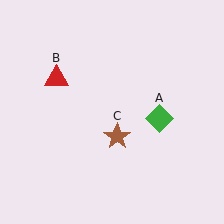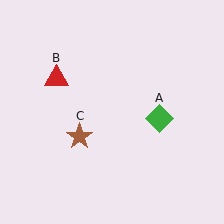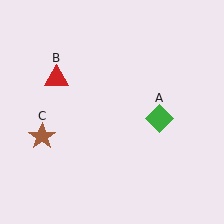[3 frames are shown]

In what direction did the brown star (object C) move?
The brown star (object C) moved left.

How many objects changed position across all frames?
1 object changed position: brown star (object C).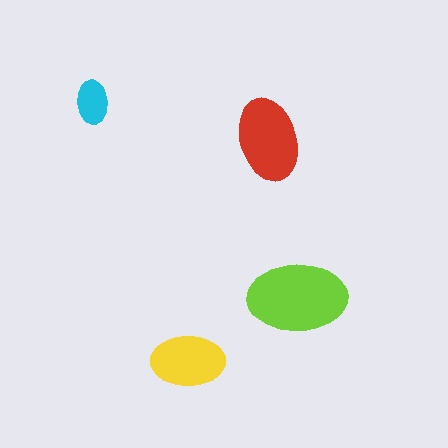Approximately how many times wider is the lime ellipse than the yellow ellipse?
About 1.5 times wider.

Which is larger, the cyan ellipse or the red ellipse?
The red one.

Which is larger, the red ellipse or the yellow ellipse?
The red one.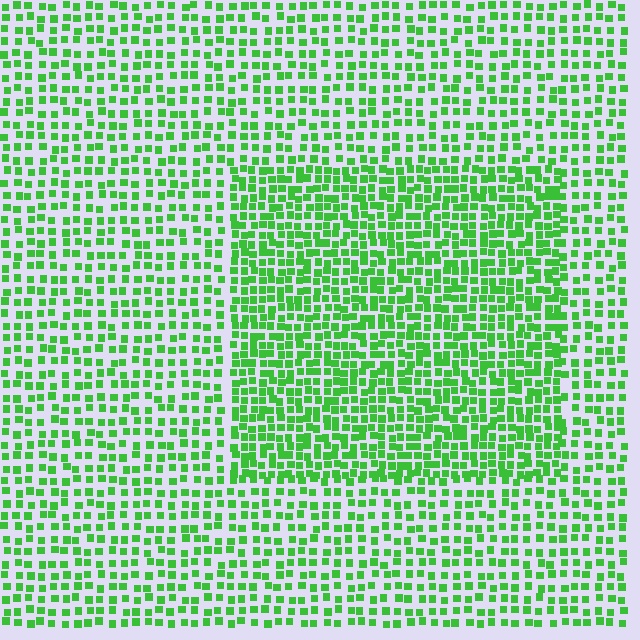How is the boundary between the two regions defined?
The boundary is defined by a change in element density (approximately 1.7x ratio). All elements are the same color, size, and shape.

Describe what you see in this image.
The image contains small green elements arranged at two different densities. A rectangle-shaped region is visible where the elements are more densely packed than the surrounding area.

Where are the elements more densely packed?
The elements are more densely packed inside the rectangle boundary.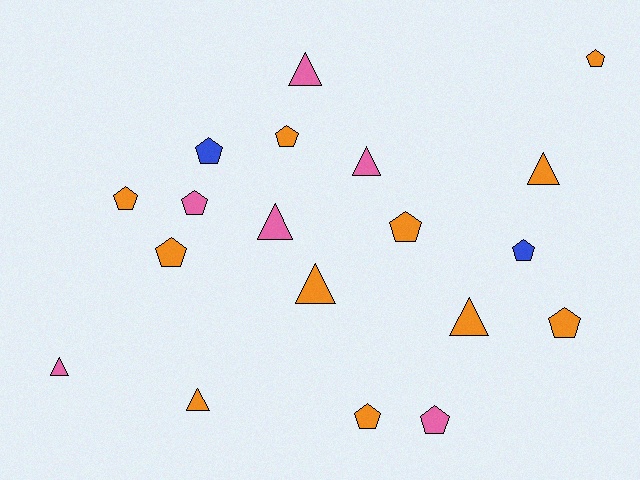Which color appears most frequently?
Orange, with 11 objects.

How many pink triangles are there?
There are 4 pink triangles.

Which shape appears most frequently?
Pentagon, with 11 objects.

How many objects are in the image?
There are 19 objects.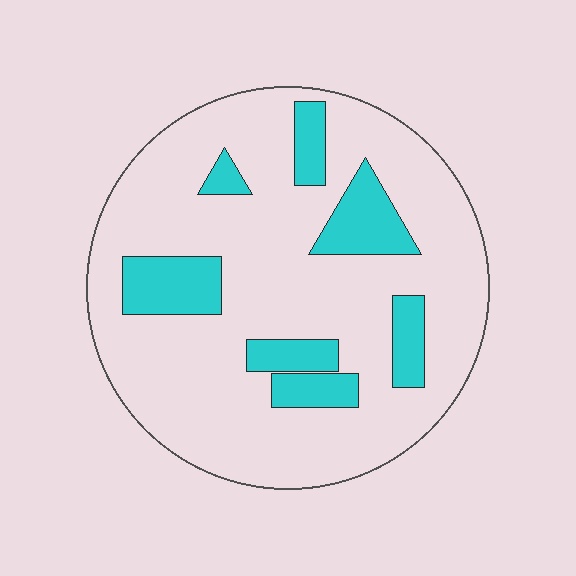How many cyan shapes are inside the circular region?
7.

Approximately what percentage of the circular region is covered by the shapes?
Approximately 20%.